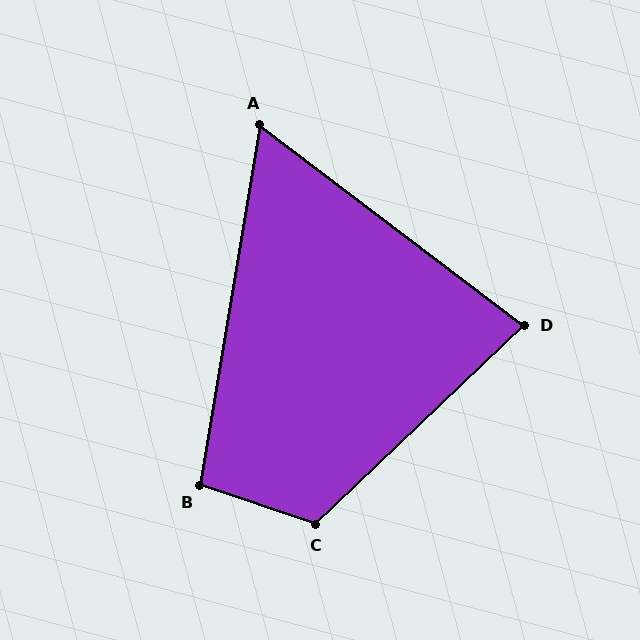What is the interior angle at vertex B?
Approximately 99 degrees (obtuse).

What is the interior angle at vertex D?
Approximately 81 degrees (acute).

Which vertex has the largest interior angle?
C, at approximately 118 degrees.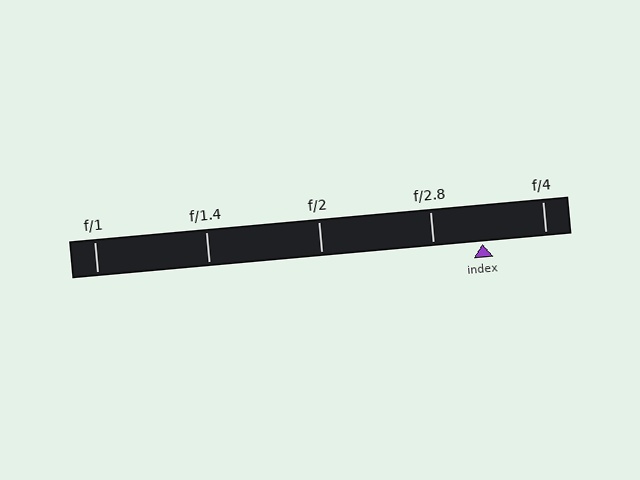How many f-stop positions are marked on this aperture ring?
There are 5 f-stop positions marked.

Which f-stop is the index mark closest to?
The index mark is closest to f/2.8.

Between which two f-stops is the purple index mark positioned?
The index mark is between f/2.8 and f/4.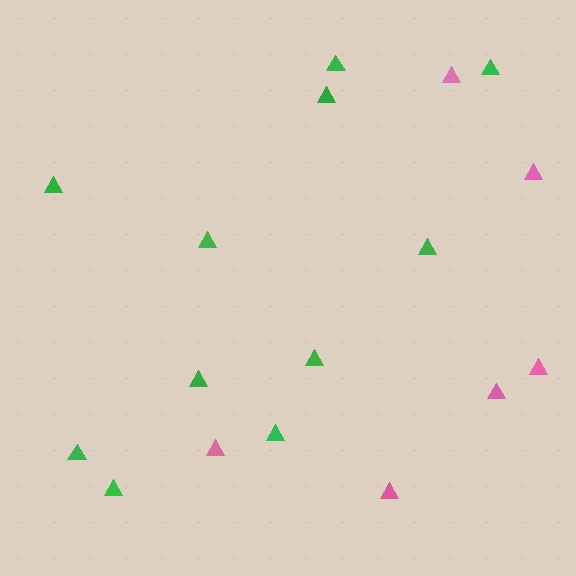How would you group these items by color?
There are 2 groups: one group of green triangles (11) and one group of pink triangles (6).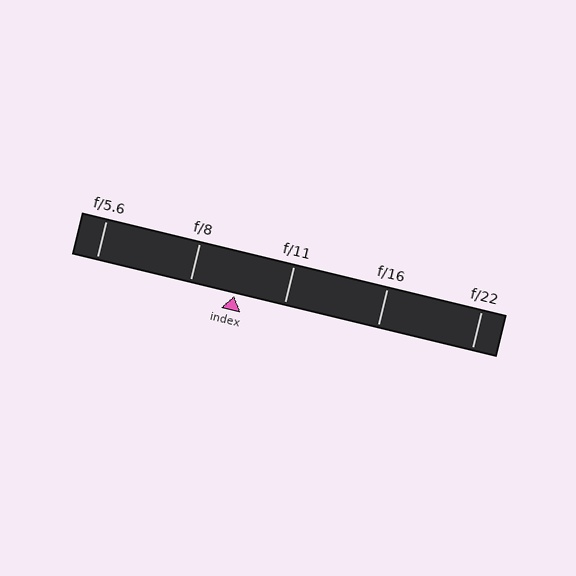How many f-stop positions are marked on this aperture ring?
There are 5 f-stop positions marked.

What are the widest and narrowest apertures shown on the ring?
The widest aperture shown is f/5.6 and the narrowest is f/22.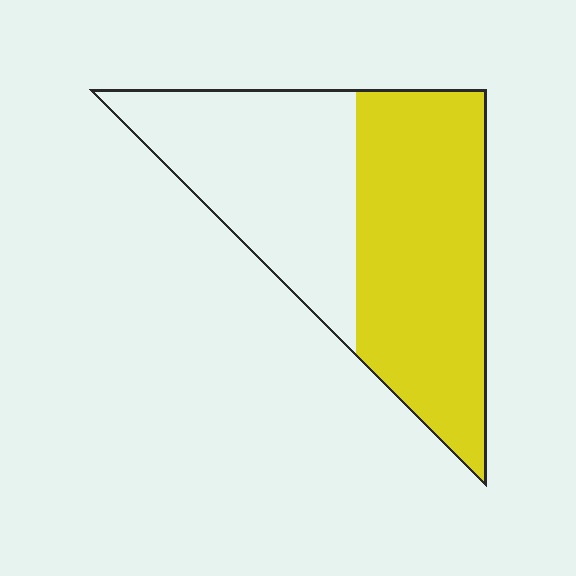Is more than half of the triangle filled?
Yes.